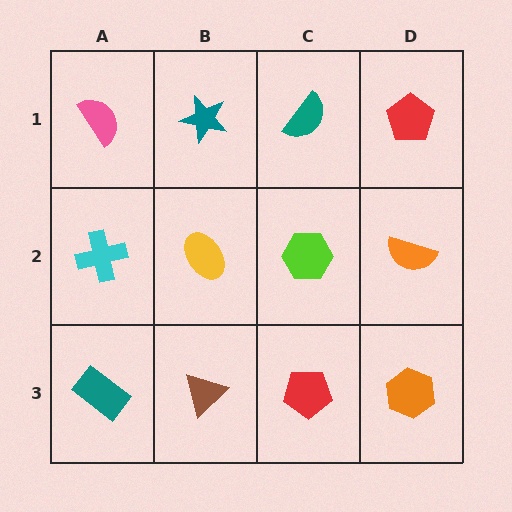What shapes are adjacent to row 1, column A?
A cyan cross (row 2, column A), a teal star (row 1, column B).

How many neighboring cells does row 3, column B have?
3.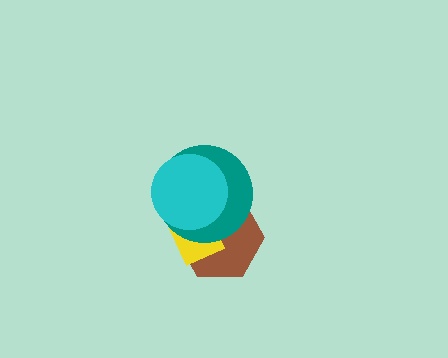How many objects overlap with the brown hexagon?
3 objects overlap with the brown hexagon.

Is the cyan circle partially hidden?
No, no other shape covers it.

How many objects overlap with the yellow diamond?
3 objects overlap with the yellow diamond.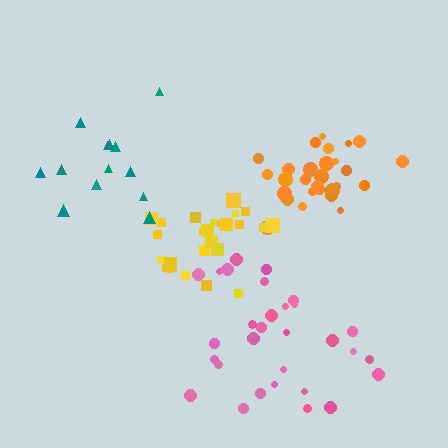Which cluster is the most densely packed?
Orange.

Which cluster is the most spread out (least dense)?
Teal.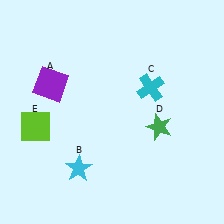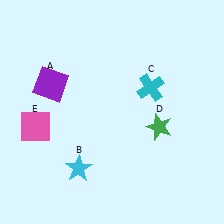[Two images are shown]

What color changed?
The square (E) changed from lime in Image 1 to pink in Image 2.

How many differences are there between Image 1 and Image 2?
There is 1 difference between the two images.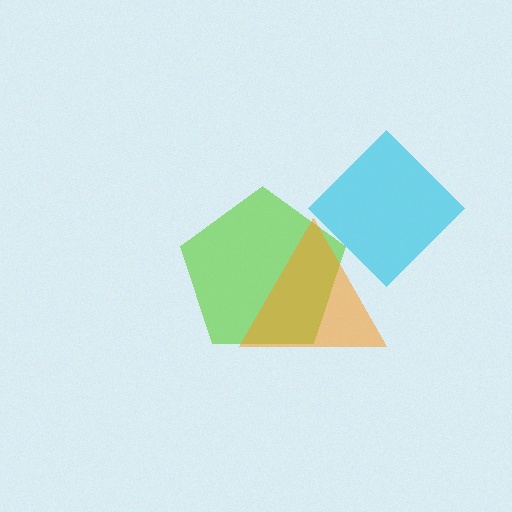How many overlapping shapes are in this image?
There are 3 overlapping shapes in the image.